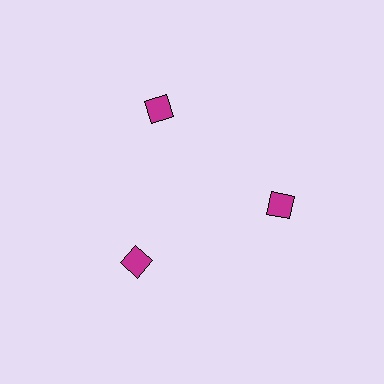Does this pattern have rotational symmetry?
Yes, this pattern has 3-fold rotational symmetry. It looks the same after rotating 120 degrees around the center.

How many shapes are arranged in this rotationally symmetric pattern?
There are 3 shapes, arranged in 3 groups of 1.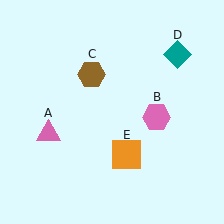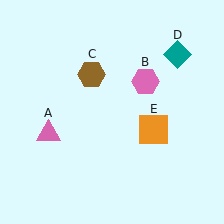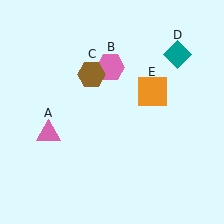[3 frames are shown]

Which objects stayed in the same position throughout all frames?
Pink triangle (object A) and brown hexagon (object C) and teal diamond (object D) remained stationary.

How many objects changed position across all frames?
2 objects changed position: pink hexagon (object B), orange square (object E).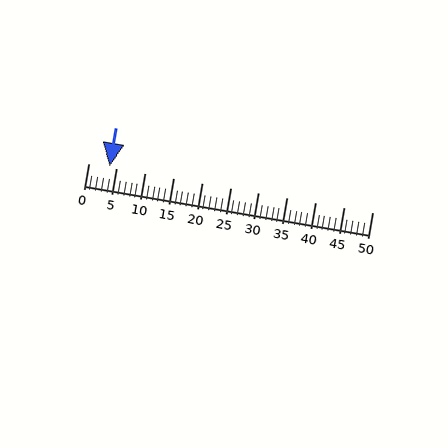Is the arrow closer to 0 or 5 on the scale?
The arrow is closer to 5.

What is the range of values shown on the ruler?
The ruler shows values from 0 to 50.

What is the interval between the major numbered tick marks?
The major tick marks are spaced 5 units apart.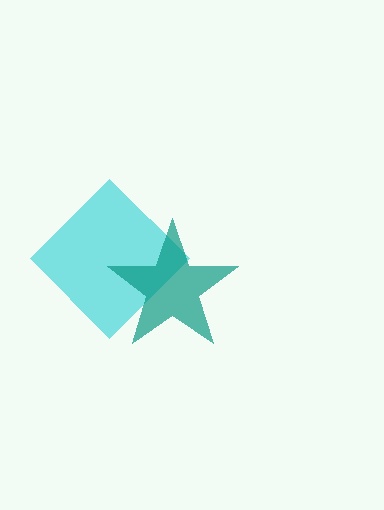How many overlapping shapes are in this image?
There are 2 overlapping shapes in the image.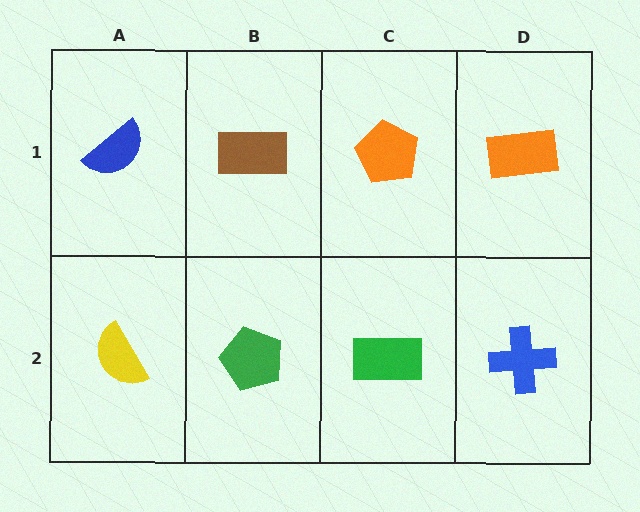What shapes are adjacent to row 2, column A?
A blue semicircle (row 1, column A), a green pentagon (row 2, column B).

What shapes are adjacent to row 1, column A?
A yellow semicircle (row 2, column A), a brown rectangle (row 1, column B).